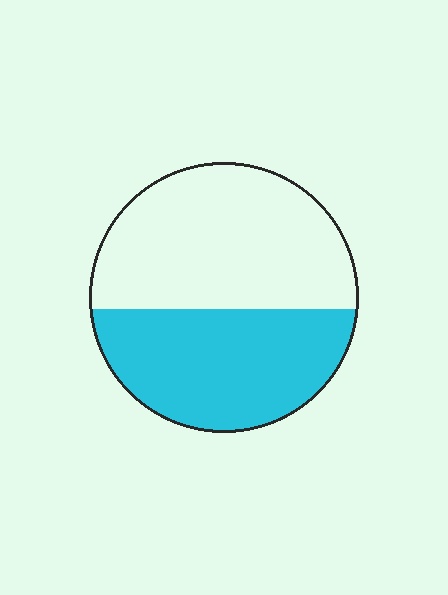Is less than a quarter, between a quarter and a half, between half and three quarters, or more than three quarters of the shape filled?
Between a quarter and a half.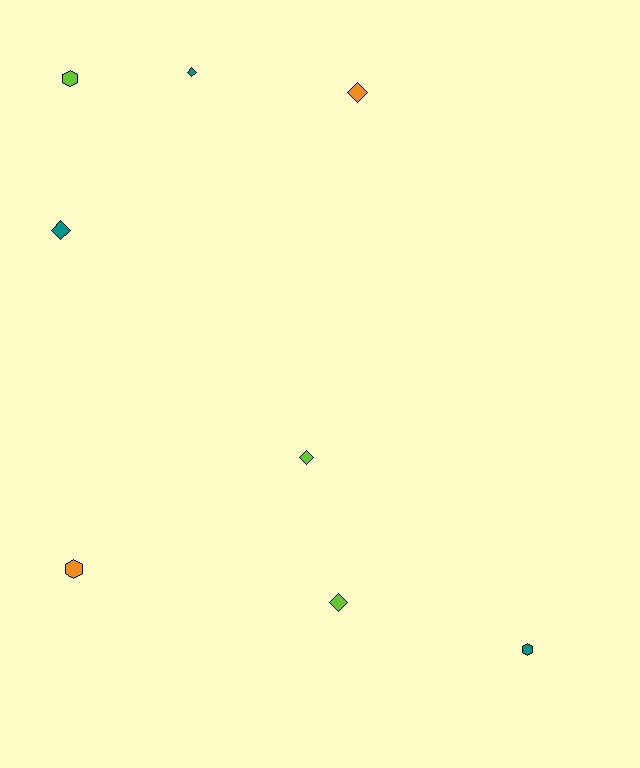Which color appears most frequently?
Teal, with 3 objects.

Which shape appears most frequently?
Diamond, with 5 objects.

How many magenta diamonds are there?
There are no magenta diamonds.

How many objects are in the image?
There are 8 objects.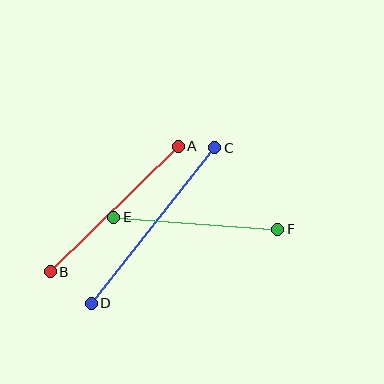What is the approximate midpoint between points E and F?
The midpoint is at approximately (196, 223) pixels.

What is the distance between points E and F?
The distance is approximately 164 pixels.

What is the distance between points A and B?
The distance is approximately 179 pixels.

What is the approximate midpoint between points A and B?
The midpoint is at approximately (114, 209) pixels.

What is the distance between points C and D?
The distance is approximately 198 pixels.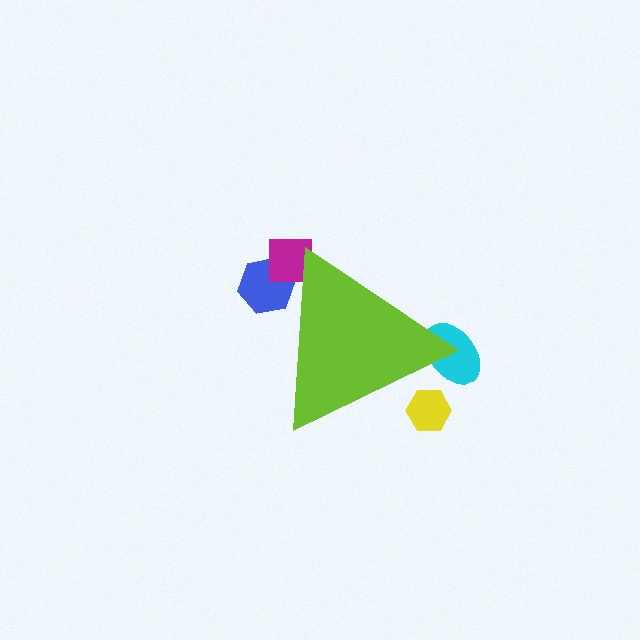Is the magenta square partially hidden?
Yes, the magenta square is partially hidden behind the lime triangle.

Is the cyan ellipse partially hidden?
Yes, the cyan ellipse is partially hidden behind the lime triangle.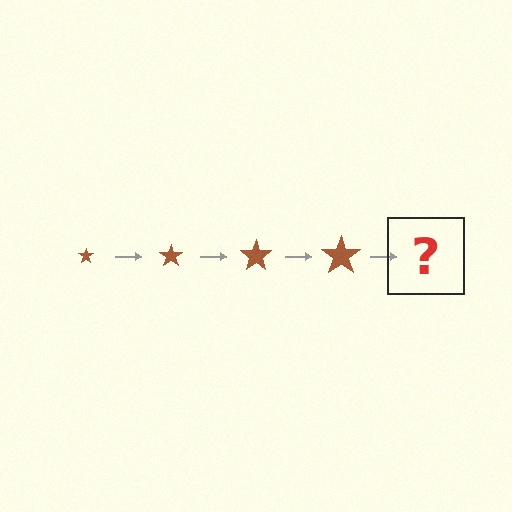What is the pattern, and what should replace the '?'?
The pattern is that the star gets progressively larger each step. The '?' should be a brown star, larger than the previous one.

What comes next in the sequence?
The next element should be a brown star, larger than the previous one.